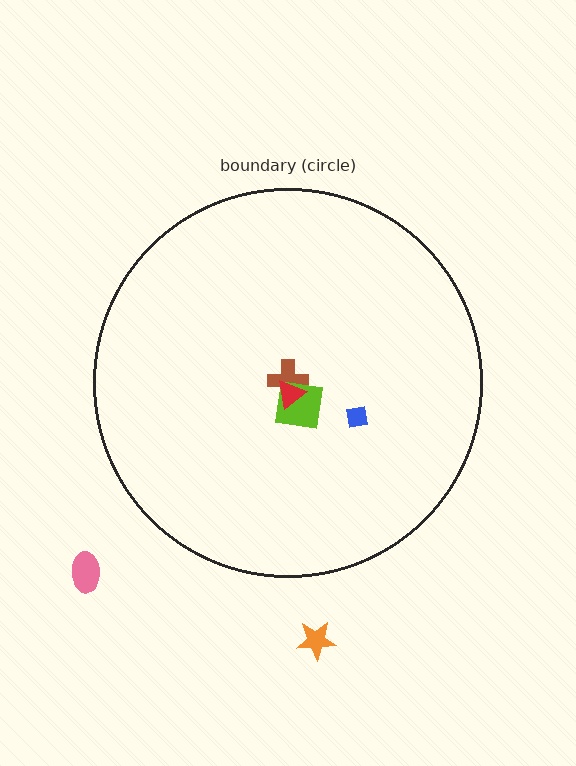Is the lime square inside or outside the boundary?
Inside.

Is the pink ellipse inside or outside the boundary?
Outside.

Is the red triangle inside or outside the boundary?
Inside.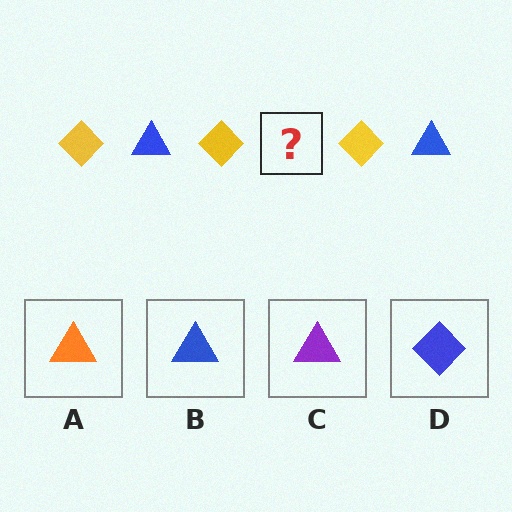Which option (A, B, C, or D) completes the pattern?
B.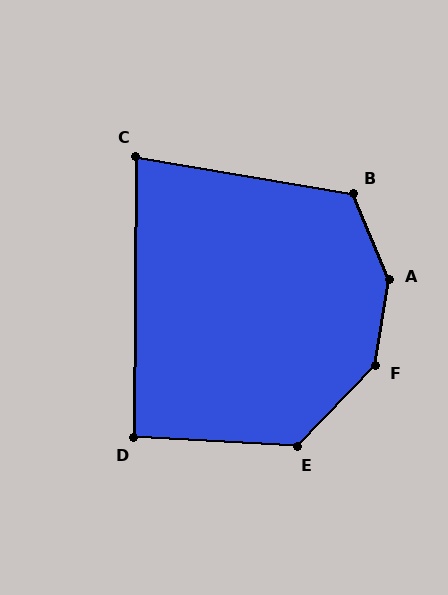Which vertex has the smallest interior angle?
C, at approximately 81 degrees.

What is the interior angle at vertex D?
Approximately 93 degrees (approximately right).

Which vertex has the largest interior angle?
A, at approximately 149 degrees.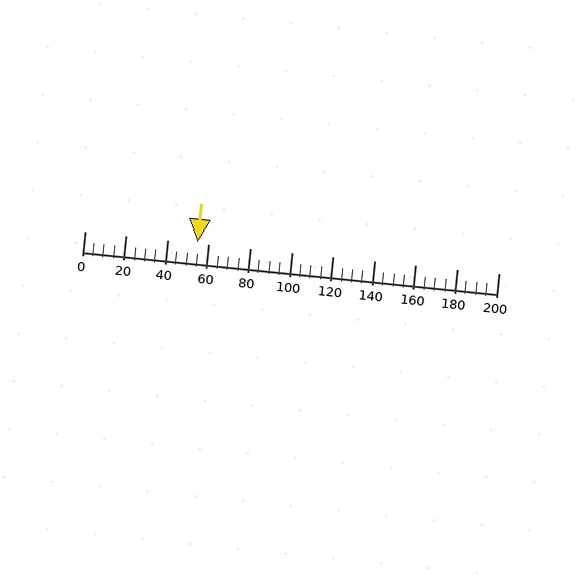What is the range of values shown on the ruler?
The ruler shows values from 0 to 200.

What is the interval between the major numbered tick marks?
The major tick marks are spaced 20 units apart.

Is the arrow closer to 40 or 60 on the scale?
The arrow is closer to 60.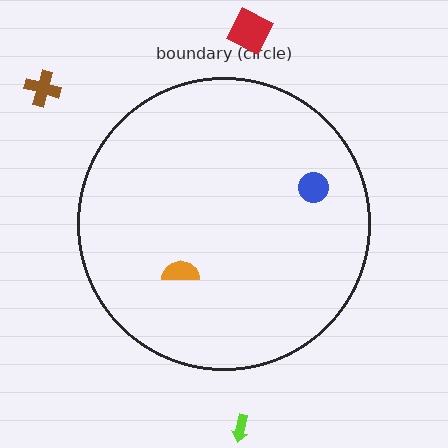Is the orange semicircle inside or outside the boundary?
Inside.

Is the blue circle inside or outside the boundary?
Inside.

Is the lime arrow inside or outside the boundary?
Outside.